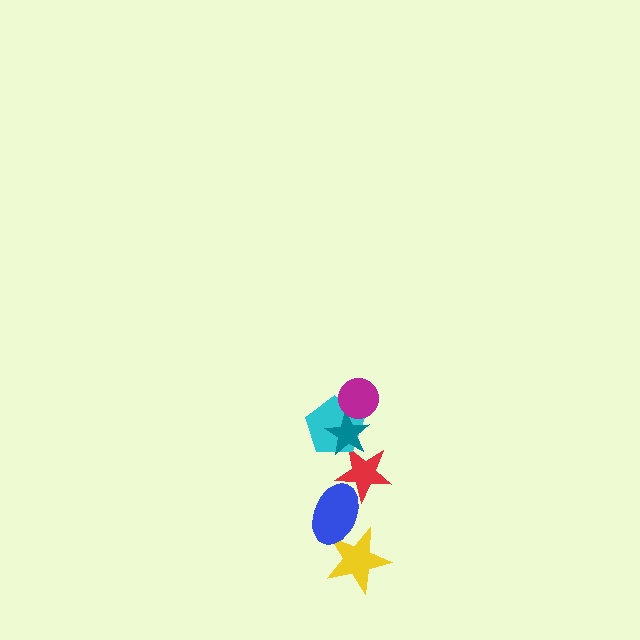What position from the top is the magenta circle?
The magenta circle is 1st from the top.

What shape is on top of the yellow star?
The blue ellipse is on top of the yellow star.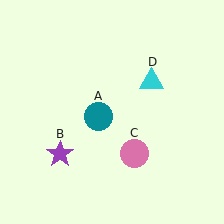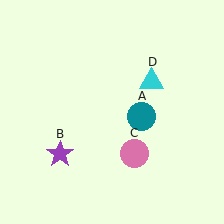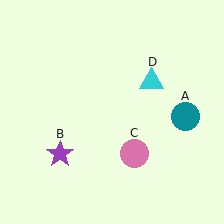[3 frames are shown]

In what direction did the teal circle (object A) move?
The teal circle (object A) moved right.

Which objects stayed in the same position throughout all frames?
Purple star (object B) and pink circle (object C) and cyan triangle (object D) remained stationary.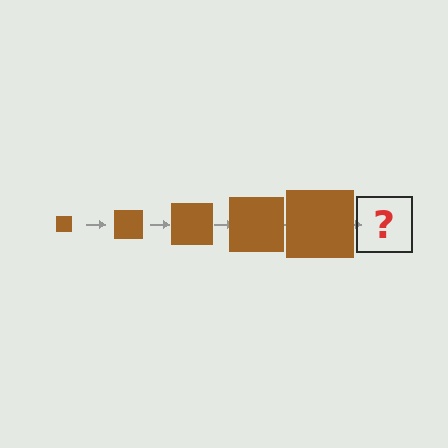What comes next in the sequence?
The next element should be a brown square, larger than the previous one.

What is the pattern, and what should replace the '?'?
The pattern is that the square gets progressively larger each step. The '?' should be a brown square, larger than the previous one.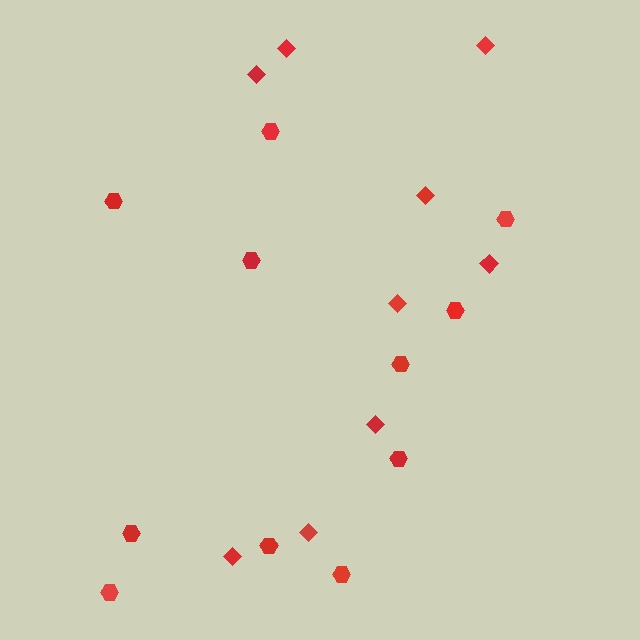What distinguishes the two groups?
There are 2 groups: one group of diamonds (9) and one group of hexagons (11).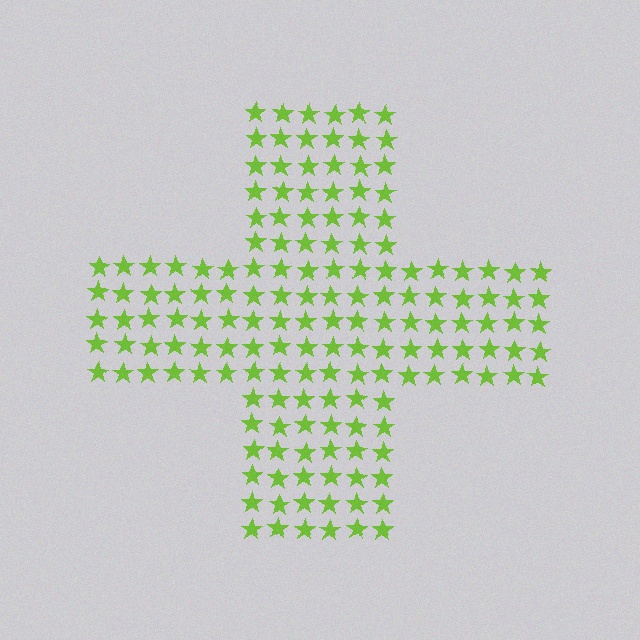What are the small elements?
The small elements are stars.